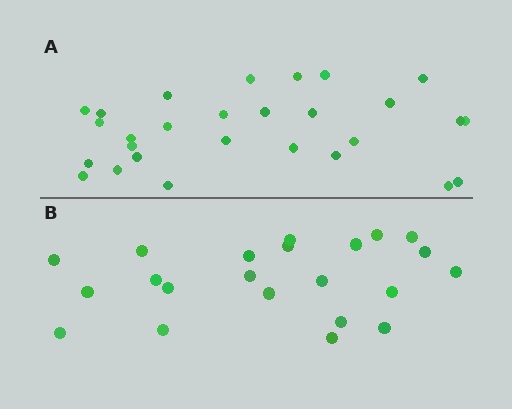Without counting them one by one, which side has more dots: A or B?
Region A (the top region) has more dots.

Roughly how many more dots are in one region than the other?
Region A has about 6 more dots than region B.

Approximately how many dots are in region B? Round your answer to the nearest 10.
About 20 dots. (The exact count is 22, which rounds to 20.)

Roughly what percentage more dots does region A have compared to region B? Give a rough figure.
About 25% more.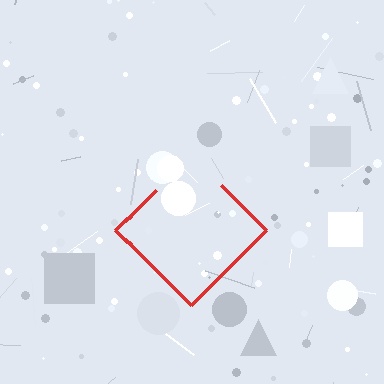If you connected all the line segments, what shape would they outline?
They would outline a diamond.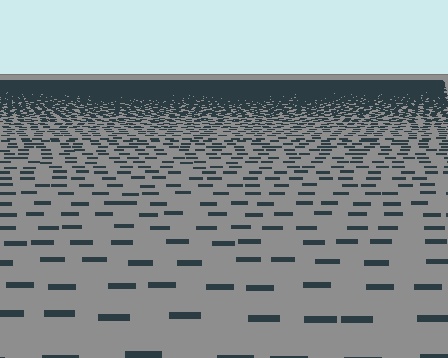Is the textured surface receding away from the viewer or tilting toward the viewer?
The surface is receding away from the viewer. Texture elements get smaller and denser toward the top.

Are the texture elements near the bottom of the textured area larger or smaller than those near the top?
Larger. Near the bottom, elements are closer to the viewer and appear at a bigger on-screen size.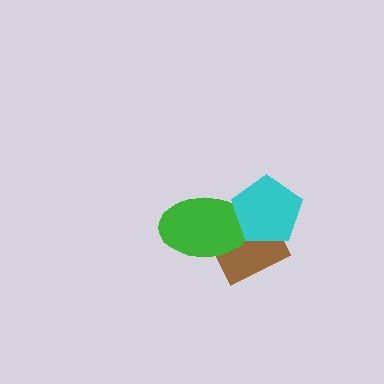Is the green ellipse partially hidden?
Yes, it is partially covered by another shape.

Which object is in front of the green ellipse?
The cyan pentagon is in front of the green ellipse.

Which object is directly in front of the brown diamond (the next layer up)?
The green ellipse is directly in front of the brown diamond.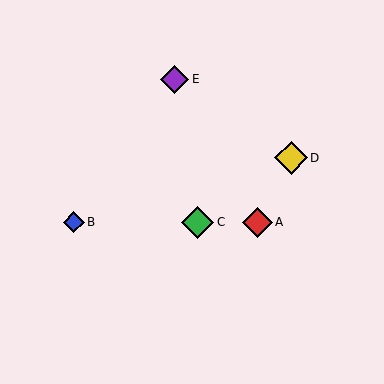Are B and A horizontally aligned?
Yes, both are at y≈222.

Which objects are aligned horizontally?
Objects A, B, C are aligned horizontally.